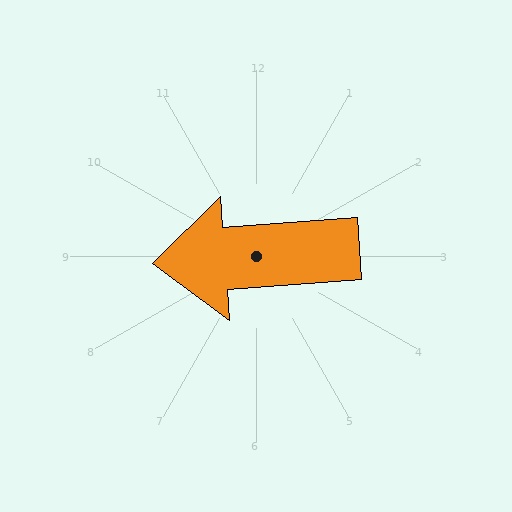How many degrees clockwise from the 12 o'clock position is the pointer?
Approximately 266 degrees.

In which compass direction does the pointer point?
West.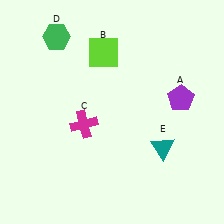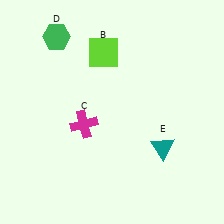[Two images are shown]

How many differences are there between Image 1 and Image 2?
There is 1 difference between the two images.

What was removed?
The purple pentagon (A) was removed in Image 2.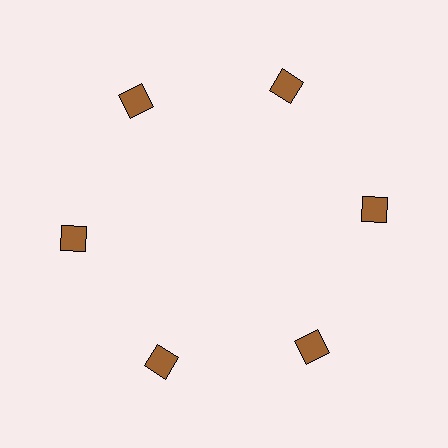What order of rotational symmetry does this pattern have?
This pattern has 6-fold rotational symmetry.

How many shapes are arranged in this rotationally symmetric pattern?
There are 6 shapes, arranged in 6 groups of 1.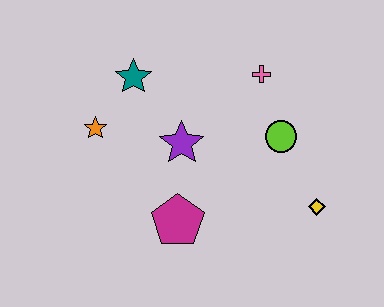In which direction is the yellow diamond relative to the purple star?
The yellow diamond is to the right of the purple star.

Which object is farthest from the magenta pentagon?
The pink cross is farthest from the magenta pentagon.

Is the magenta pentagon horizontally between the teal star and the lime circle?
Yes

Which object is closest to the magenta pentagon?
The purple star is closest to the magenta pentagon.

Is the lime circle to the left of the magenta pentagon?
No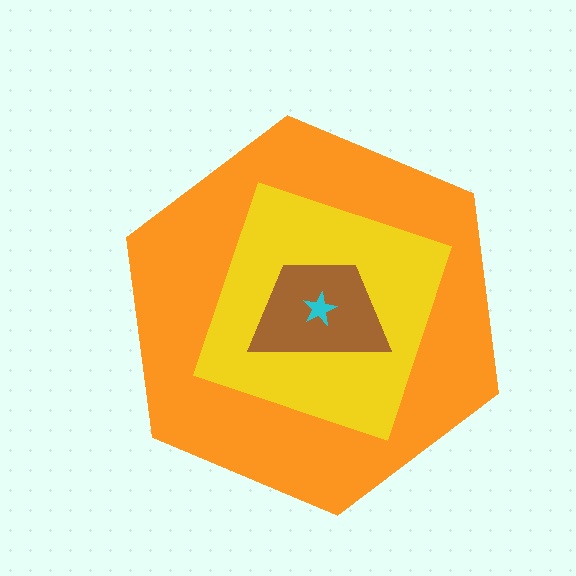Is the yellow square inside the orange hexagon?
Yes.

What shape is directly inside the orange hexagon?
The yellow square.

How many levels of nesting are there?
4.